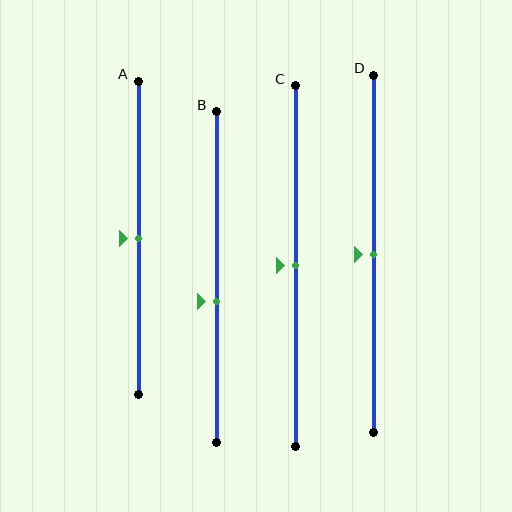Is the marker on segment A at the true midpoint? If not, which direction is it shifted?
Yes, the marker on segment A is at the true midpoint.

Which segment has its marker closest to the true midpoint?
Segment A has its marker closest to the true midpoint.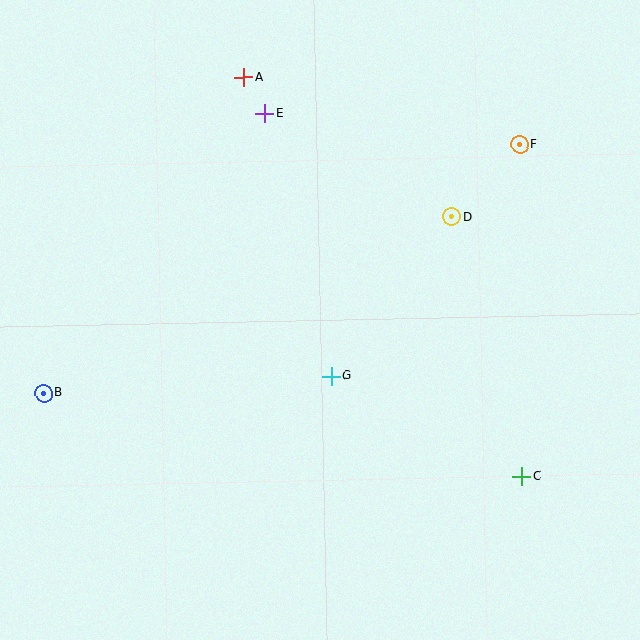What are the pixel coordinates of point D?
Point D is at (452, 217).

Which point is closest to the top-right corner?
Point F is closest to the top-right corner.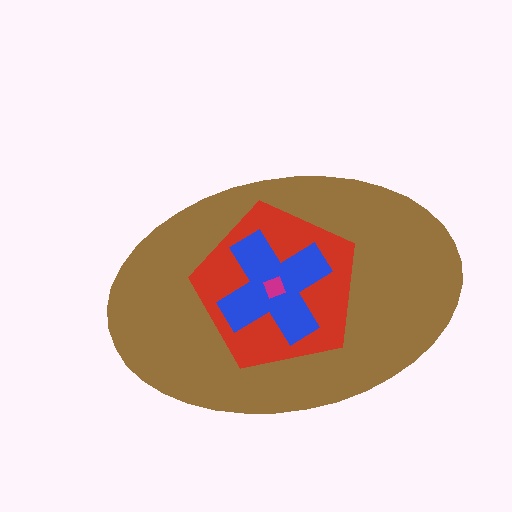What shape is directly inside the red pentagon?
The blue cross.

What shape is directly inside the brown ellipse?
The red pentagon.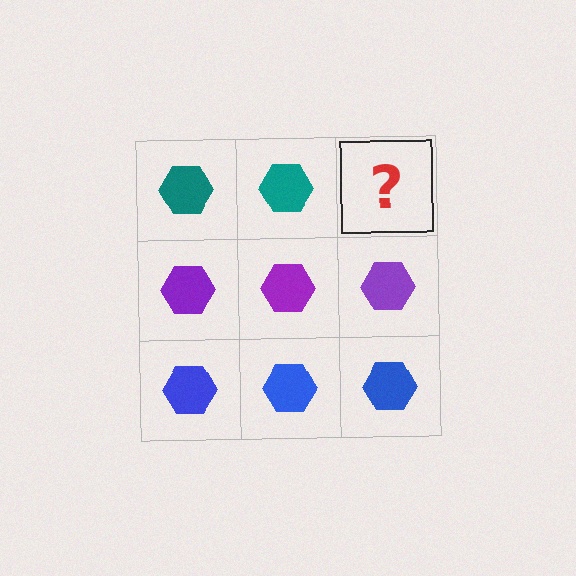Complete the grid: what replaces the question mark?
The question mark should be replaced with a teal hexagon.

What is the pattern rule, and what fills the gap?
The rule is that each row has a consistent color. The gap should be filled with a teal hexagon.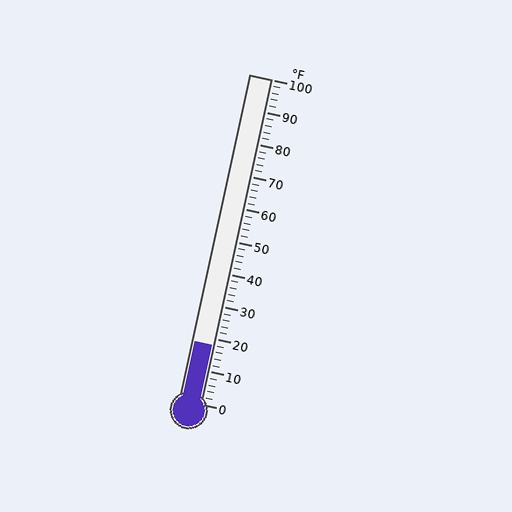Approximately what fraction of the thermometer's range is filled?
The thermometer is filled to approximately 20% of its range.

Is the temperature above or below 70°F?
The temperature is below 70°F.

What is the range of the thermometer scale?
The thermometer scale ranges from 0°F to 100°F.